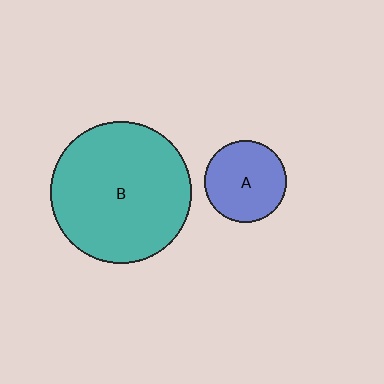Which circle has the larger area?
Circle B (teal).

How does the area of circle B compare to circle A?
Approximately 3.0 times.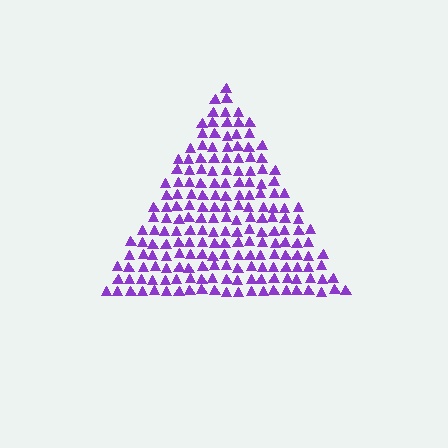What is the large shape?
The large shape is a triangle.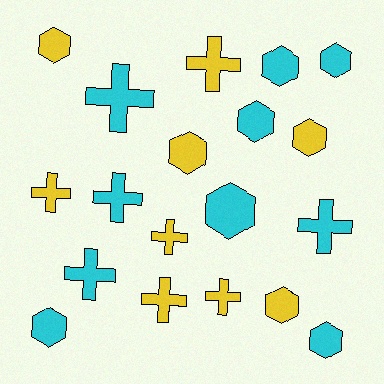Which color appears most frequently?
Cyan, with 10 objects.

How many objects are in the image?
There are 19 objects.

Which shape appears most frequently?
Hexagon, with 10 objects.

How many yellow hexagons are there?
There are 4 yellow hexagons.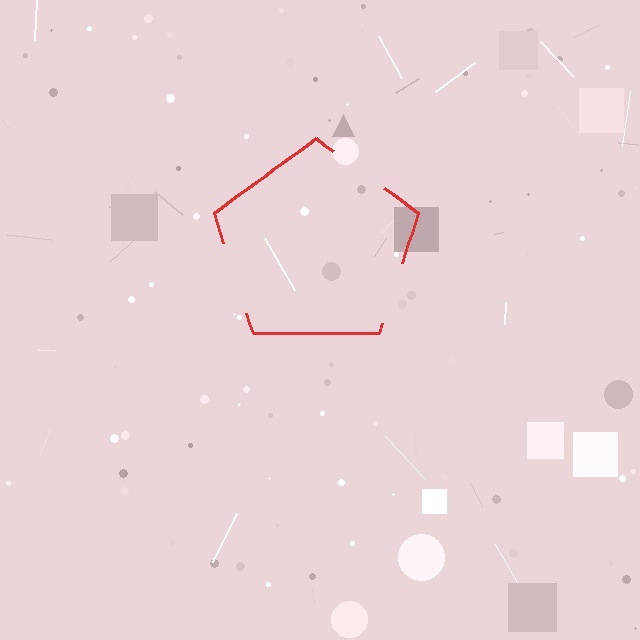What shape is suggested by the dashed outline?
The dashed outline suggests a pentagon.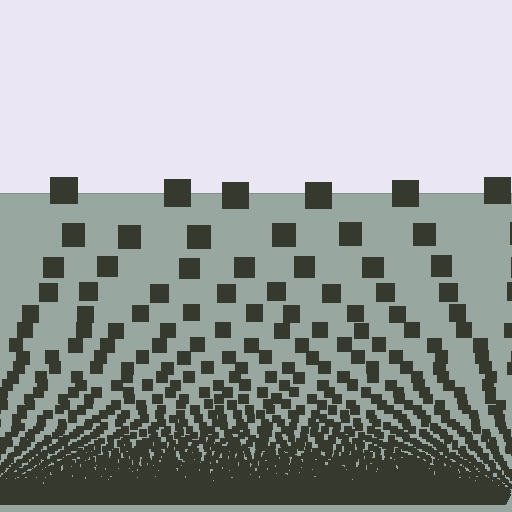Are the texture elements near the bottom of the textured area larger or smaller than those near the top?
Smaller. The gradient is inverted — elements near the bottom are smaller and denser.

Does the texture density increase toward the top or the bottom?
Density increases toward the bottom.